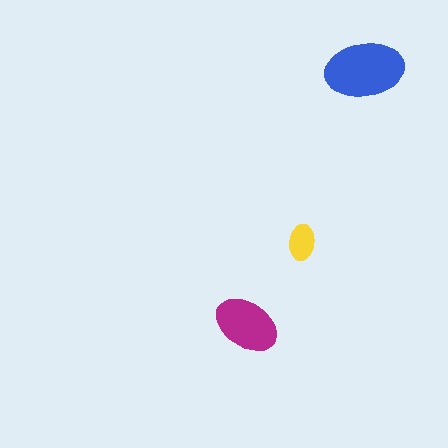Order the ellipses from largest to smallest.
the blue one, the magenta one, the yellow one.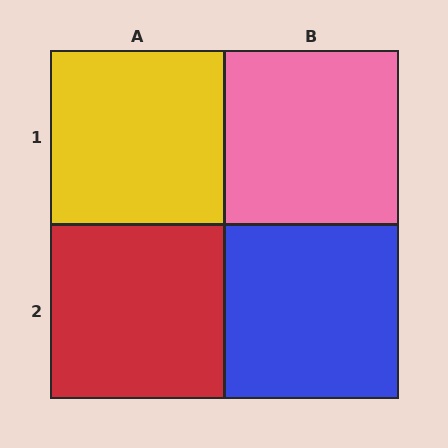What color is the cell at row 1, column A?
Yellow.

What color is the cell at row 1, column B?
Pink.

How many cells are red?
1 cell is red.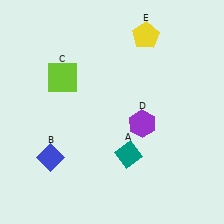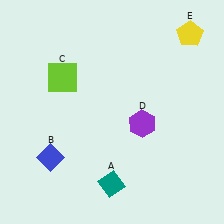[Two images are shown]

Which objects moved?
The objects that moved are: the teal diamond (A), the yellow pentagon (E).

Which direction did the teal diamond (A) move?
The teal diamond (A) moved down.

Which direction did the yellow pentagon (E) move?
The yellow pentagon (E) moved right.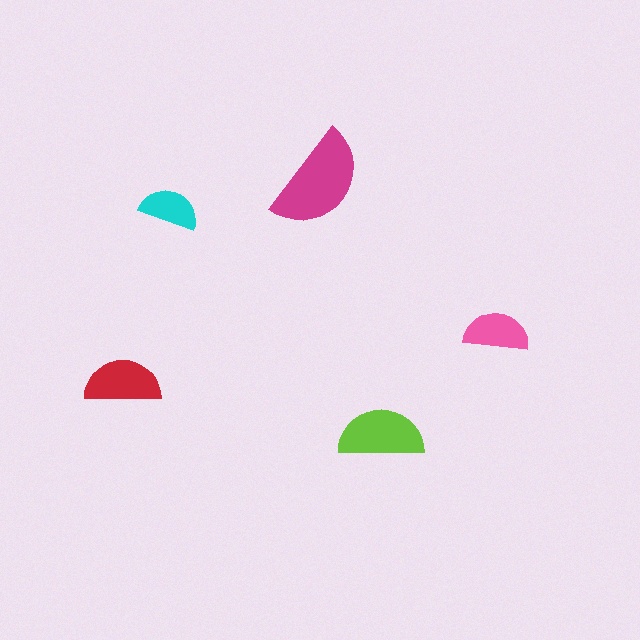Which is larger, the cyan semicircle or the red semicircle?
The red one.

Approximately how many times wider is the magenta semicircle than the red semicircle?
About 1.5 times wider.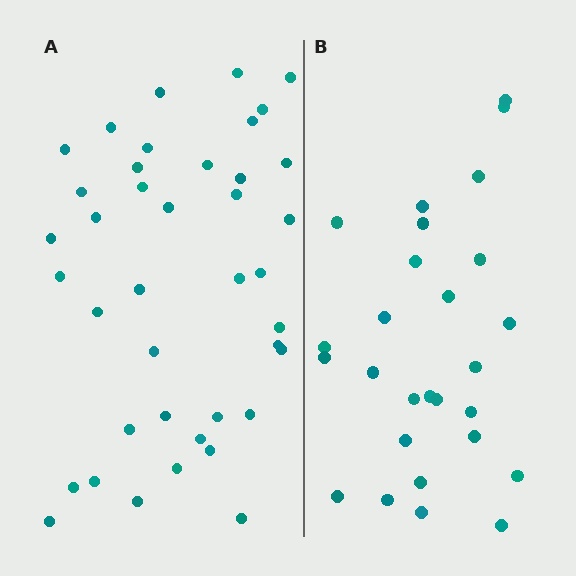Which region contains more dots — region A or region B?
Region A (the left region) has more dots.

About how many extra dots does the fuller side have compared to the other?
Region A has approximately 15 more dots than region B.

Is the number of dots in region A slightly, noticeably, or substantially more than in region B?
Region A has substantially more. The ratio is roughly 1.5 to 1.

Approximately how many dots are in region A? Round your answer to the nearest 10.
About 40 dots.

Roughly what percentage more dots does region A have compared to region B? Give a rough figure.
About 50% more.